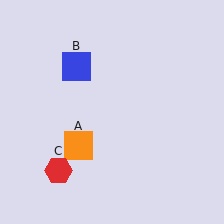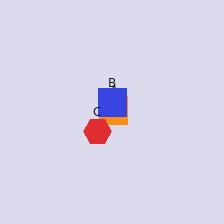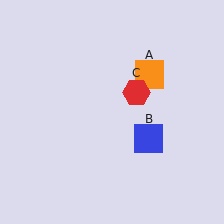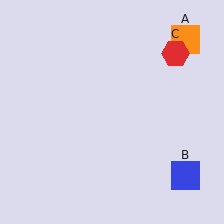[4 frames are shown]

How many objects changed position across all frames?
3 objects changed position: orange square (object A), blue square (object B), red hexagon (object C).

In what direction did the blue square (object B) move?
The blue square (object B) moved down and to the right.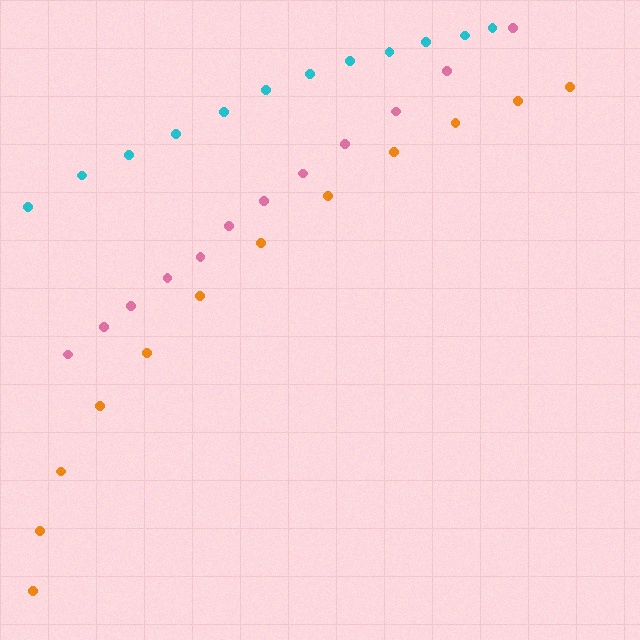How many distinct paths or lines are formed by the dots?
There are 3 distinct paths.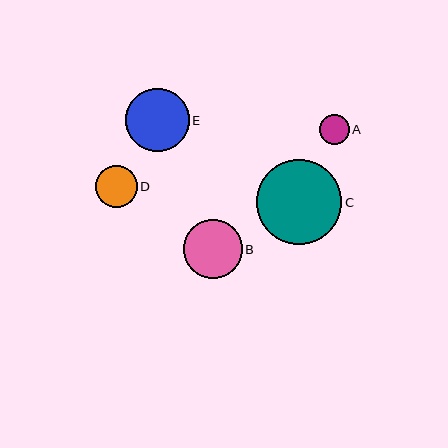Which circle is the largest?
Circle C is the largest with a size of approximately 85 pixels.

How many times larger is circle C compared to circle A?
Circle C is approximately 2.8 times the size of circle A.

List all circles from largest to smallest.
From largest to smallest: C, E, B, D, A.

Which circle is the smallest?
Circle A is the smallest with a size of approximately 30 pixels.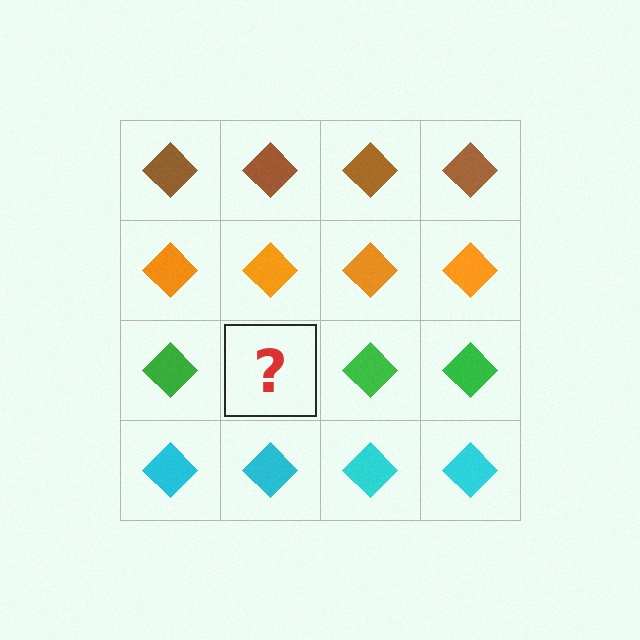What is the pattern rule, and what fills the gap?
The rule is that each row has a consistent color. The gap should be filled with a green diamond.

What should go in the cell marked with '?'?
The missing cell should contain a green diamond.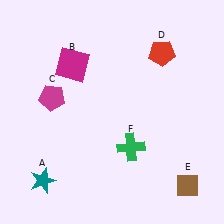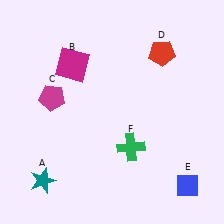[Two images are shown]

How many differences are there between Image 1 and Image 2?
There is 1 difference between the two images.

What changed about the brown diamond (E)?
In Image 1, E is brown. In Image 2, it changed to blue.